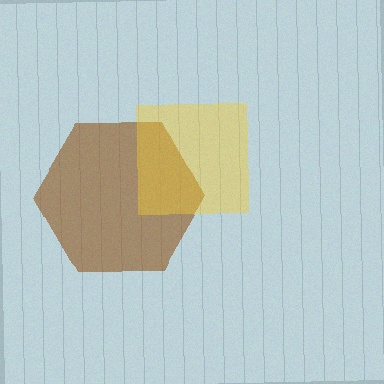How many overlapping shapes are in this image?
There are 2 overlapping shapes in the image.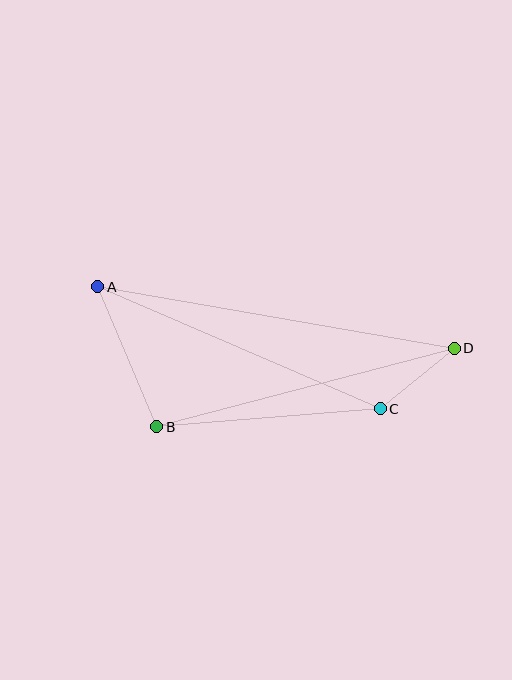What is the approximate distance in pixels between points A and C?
The distance between A and C is approximately 308 pixels.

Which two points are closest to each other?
Points C and D are closest to each other.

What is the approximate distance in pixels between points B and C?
The distance between B and C is approximately 224 pixels.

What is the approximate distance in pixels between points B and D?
The distance between B and D is approximately 308 pixels.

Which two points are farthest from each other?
Points A and D are farthest from each other.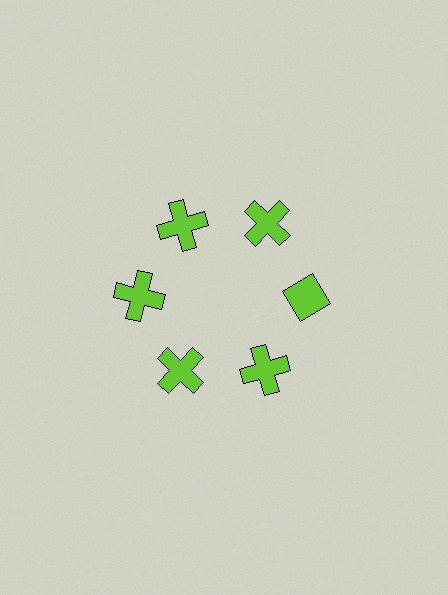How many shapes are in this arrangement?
There are 6 shapes arranged in a ring pattern.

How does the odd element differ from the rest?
It has a different shape: diamond instead of cross.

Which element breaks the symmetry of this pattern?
The lime diamond at roughly the 3 o'clock position breaks the symmetry. All other shapes are lime crosses.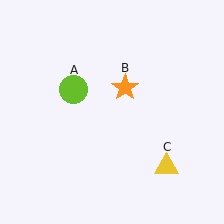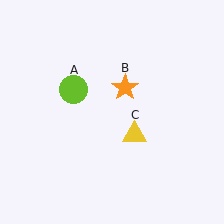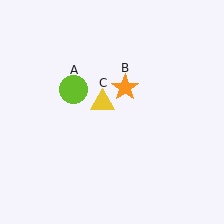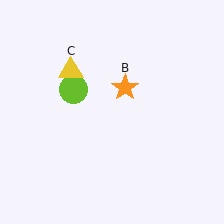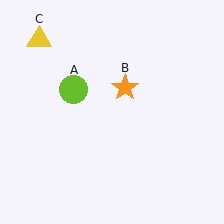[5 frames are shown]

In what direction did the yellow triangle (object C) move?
The yellow triangle (object C) moved up and to the left.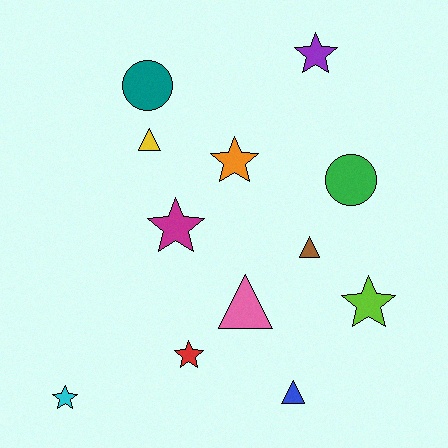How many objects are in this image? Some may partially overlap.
There are 12 objects.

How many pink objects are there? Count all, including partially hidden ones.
There is 1 pink object.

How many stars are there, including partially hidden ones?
There are 6 stars.